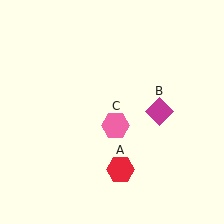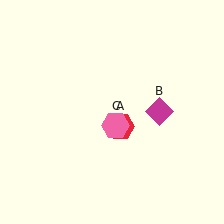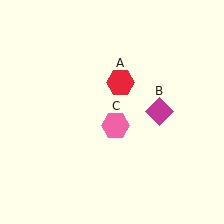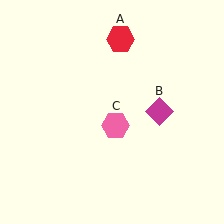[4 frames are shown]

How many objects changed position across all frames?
1 object changed position: red hexagon (object A).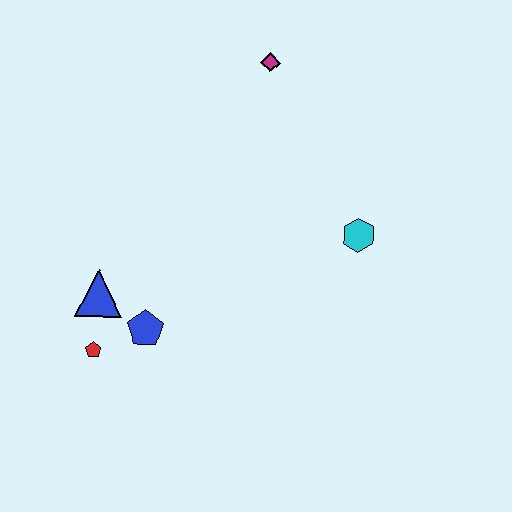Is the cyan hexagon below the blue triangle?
No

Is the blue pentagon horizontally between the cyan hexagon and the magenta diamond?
No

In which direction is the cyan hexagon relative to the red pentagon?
The cyan hexagon is to the right of the red pentagon.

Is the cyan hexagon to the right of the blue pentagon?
Yes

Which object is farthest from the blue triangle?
The magenta diamond is farthest from the blue triangle.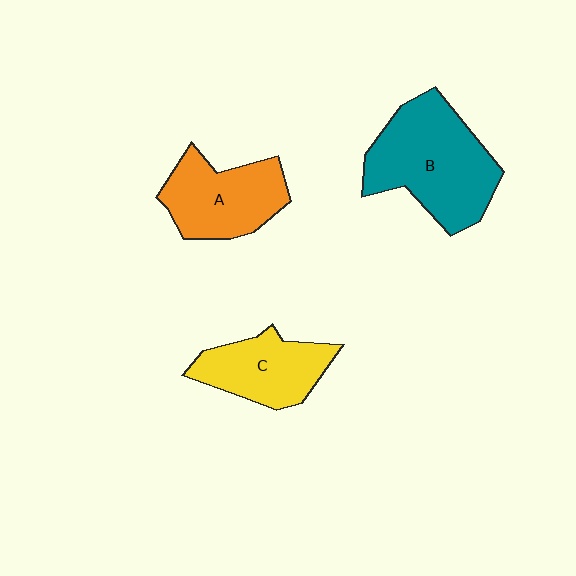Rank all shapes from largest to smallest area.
From largest to smallest: B (teal), A (orange), C (yellow).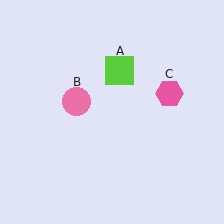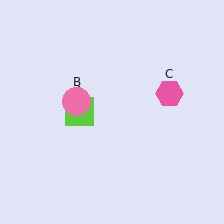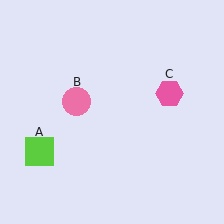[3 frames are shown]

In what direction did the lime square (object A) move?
The lime square (object A) moved down and to the left.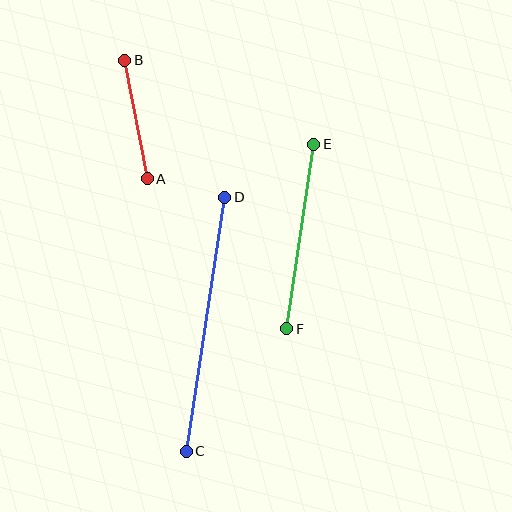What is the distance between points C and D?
The distance is approximately 257 pixels.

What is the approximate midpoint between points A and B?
The midpoint is at approximately (136, 119) pixels.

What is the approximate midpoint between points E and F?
The midpoint is at approximately (300, 237) pixels.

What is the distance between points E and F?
The distance is approximately 186 pixels.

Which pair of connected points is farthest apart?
Points C and D are farthest apart.